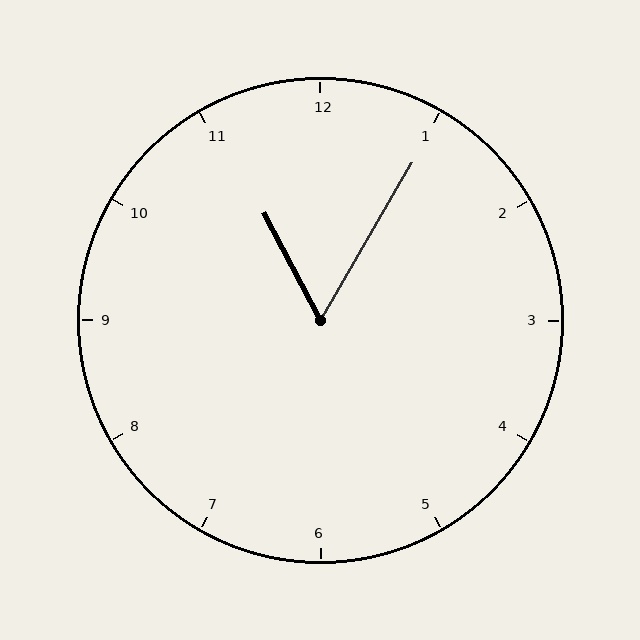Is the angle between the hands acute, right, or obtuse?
It is acute.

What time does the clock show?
11:05.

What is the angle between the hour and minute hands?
Approximately 58 degrees.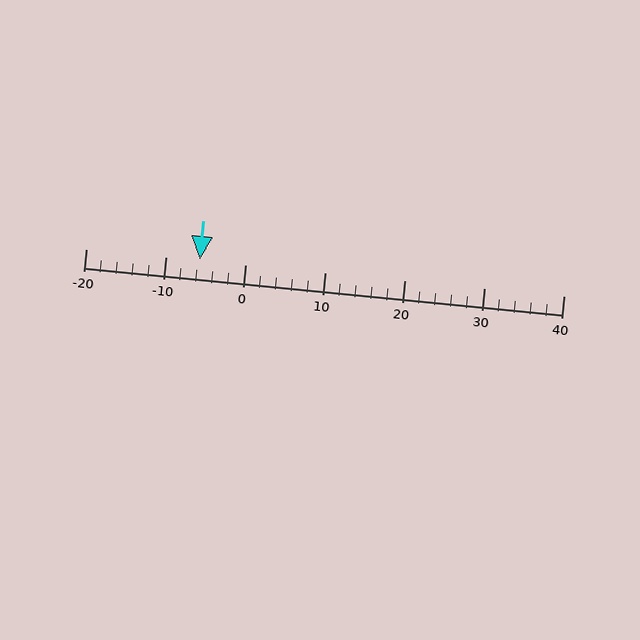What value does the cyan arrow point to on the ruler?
The cyan arrow points to approximately -6.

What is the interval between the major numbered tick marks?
The major tick marks are spaced 10 units apart.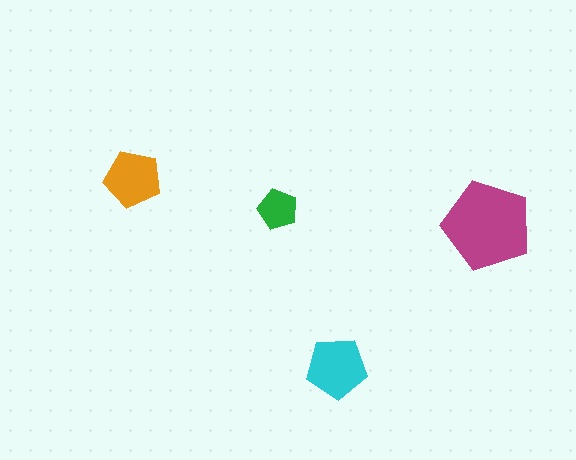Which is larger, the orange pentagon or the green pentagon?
The orange one.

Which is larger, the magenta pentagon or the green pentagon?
The magenta one.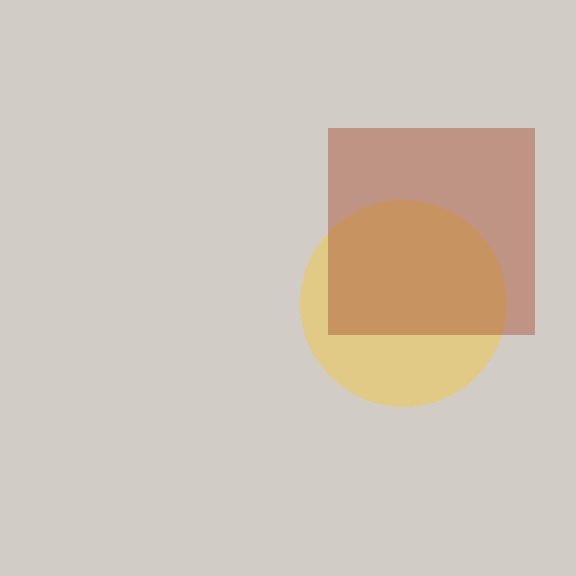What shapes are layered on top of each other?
The layered shapes are: a yellow circle, a brown square.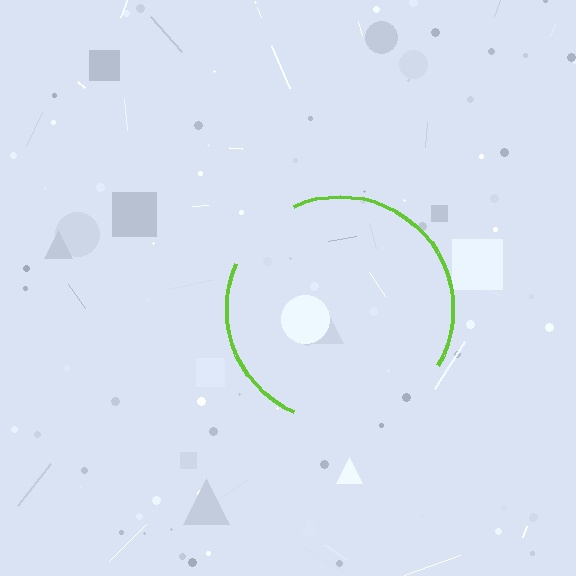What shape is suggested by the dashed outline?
The dashed outline suggests a circle.